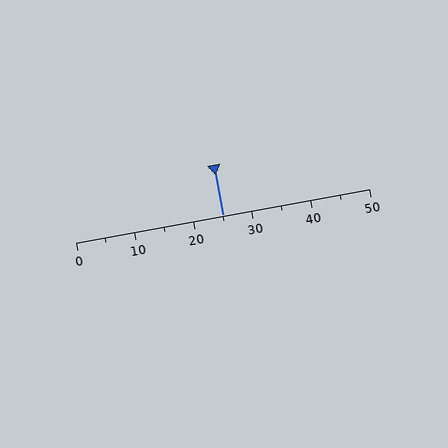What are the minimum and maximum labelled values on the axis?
The axis runs from 0 to 50.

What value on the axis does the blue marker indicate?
The marker indicates approximately 25.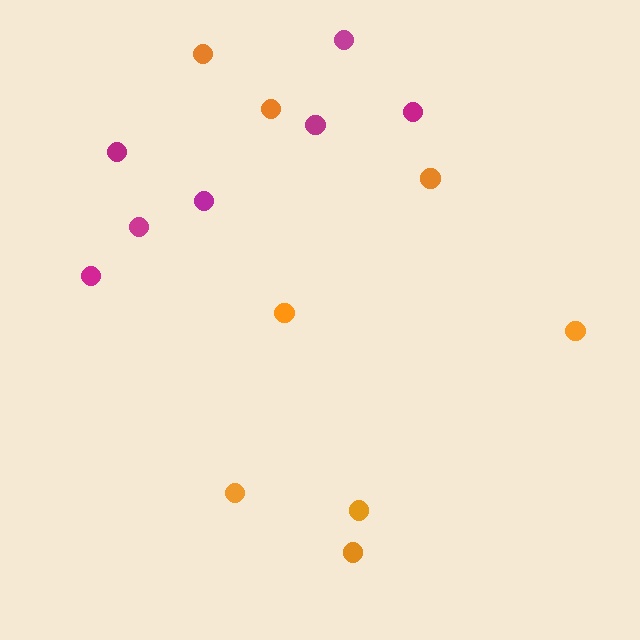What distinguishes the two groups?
There are 2 groups: one group of magenta circles (7) and one group of orange circles (8).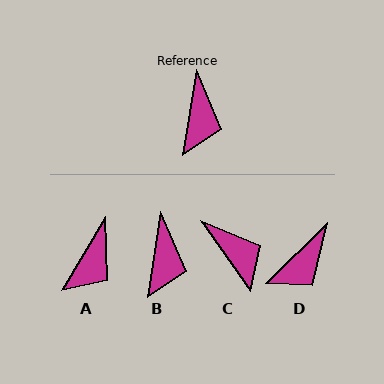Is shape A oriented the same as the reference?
No, it is off by about 21 degrees.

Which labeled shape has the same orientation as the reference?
B.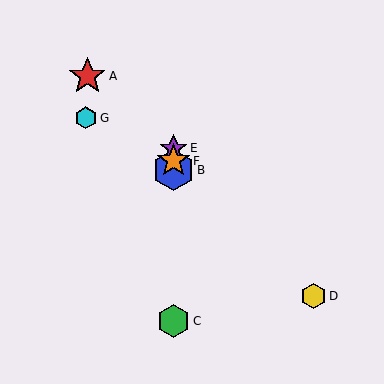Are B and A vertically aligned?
No, B is at x≈173 and A is at x≈87.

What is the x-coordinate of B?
Object B is at x≈173.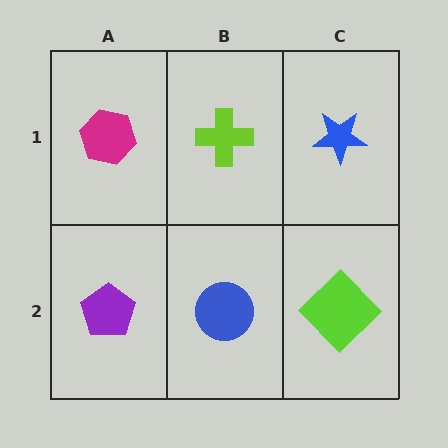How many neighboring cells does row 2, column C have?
2.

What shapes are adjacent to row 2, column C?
A blue star (row 1, column C), a blue circle (row 2, column B).